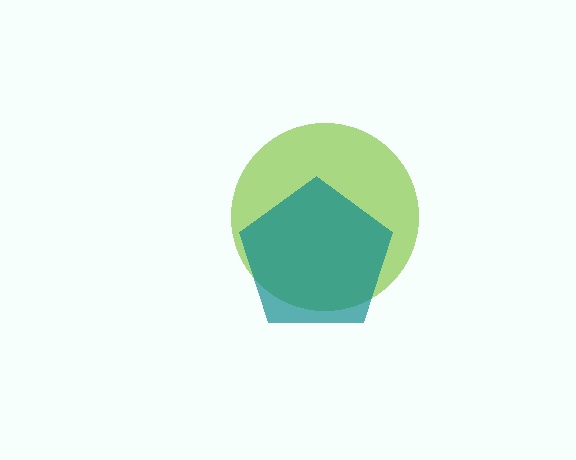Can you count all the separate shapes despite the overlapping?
Yes, there are 2 separate shapes.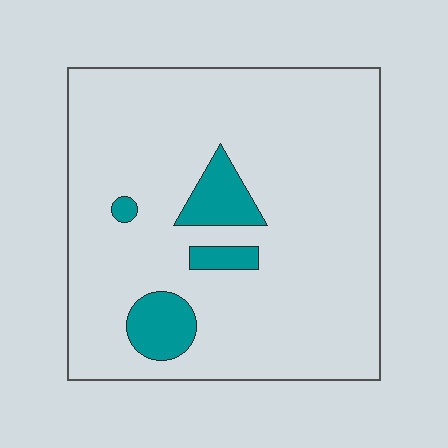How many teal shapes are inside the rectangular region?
4.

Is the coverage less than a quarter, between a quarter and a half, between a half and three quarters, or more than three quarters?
Less than a quarter.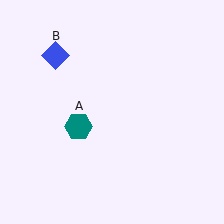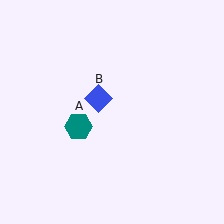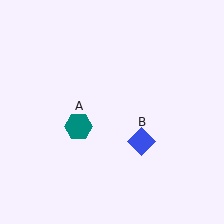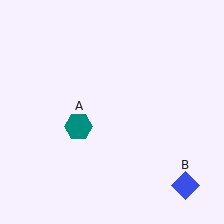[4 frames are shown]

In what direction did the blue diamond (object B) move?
The blue diamond (object B) moved down and to the right.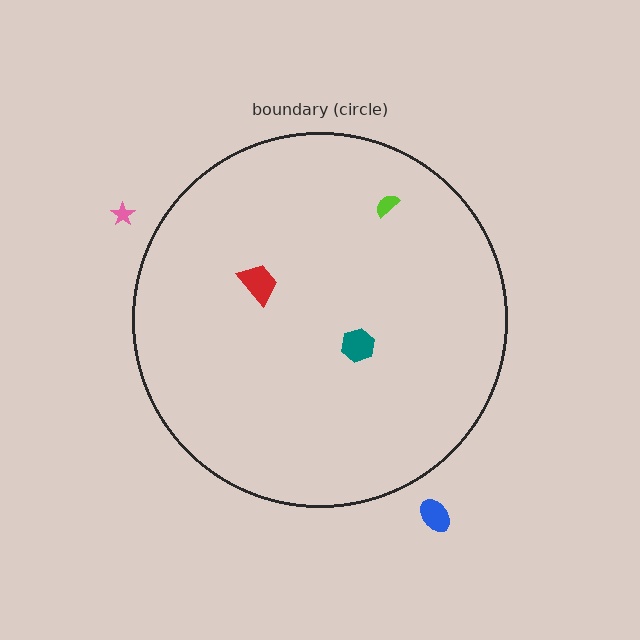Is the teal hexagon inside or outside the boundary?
Inside.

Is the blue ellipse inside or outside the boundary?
Outside.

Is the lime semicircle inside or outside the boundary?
Inside.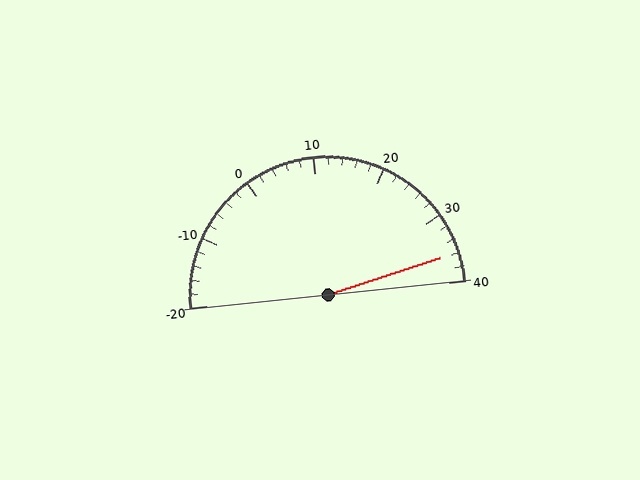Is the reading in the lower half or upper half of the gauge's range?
The reading is in the upper half of the range (-20 to 40).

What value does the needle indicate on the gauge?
The needle indicates approximately 36.